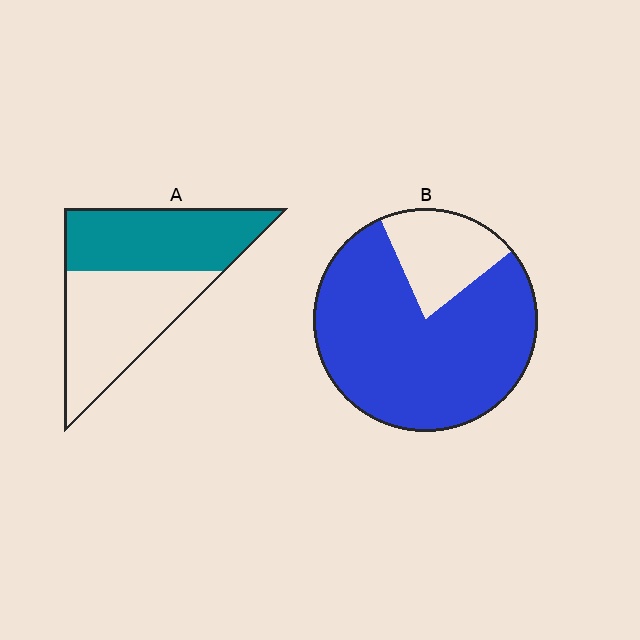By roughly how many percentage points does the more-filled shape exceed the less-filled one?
By roughly 30 percentage points (B over A).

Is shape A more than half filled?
Roughly half.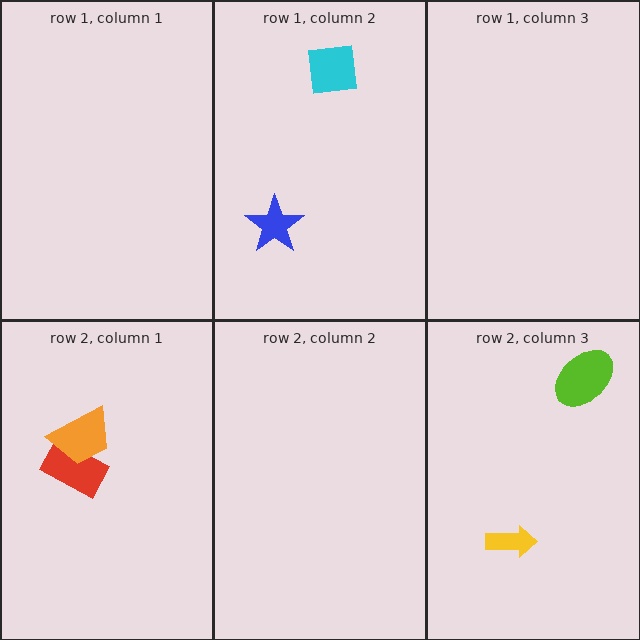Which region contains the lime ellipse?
The row 2, column 3 region.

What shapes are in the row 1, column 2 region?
The cyan square, the blue star.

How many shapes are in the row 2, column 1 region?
2.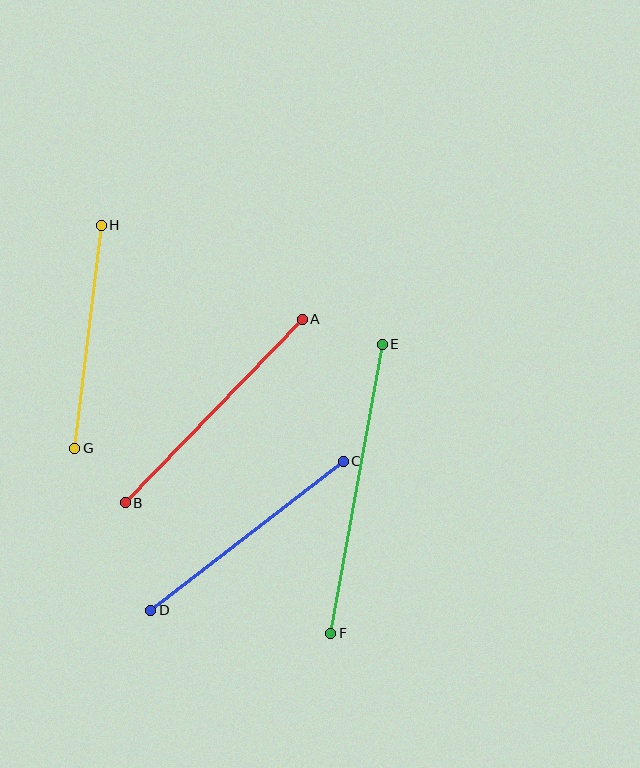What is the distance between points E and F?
The distance is approximately 294 pixels.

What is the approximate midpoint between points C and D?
The midpoint is at approximately (247, 536) pixels.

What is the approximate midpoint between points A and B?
The midpoint is at approximately (214, 411) pixels.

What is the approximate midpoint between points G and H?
The midpoint is at approximately (88, 337) pixels.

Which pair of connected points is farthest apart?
Points E and F are farthest apart.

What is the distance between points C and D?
The distance is approximately 244 pixels.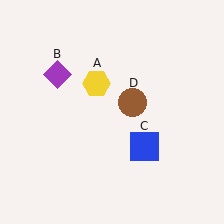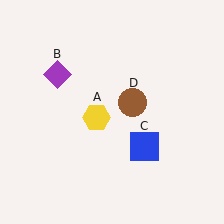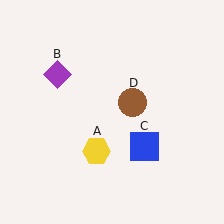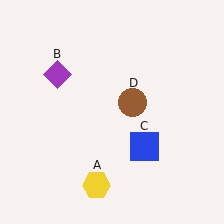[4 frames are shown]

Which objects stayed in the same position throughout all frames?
Purple diamond (object B) and blue square (object C) and brown circle (object D) remained stationary.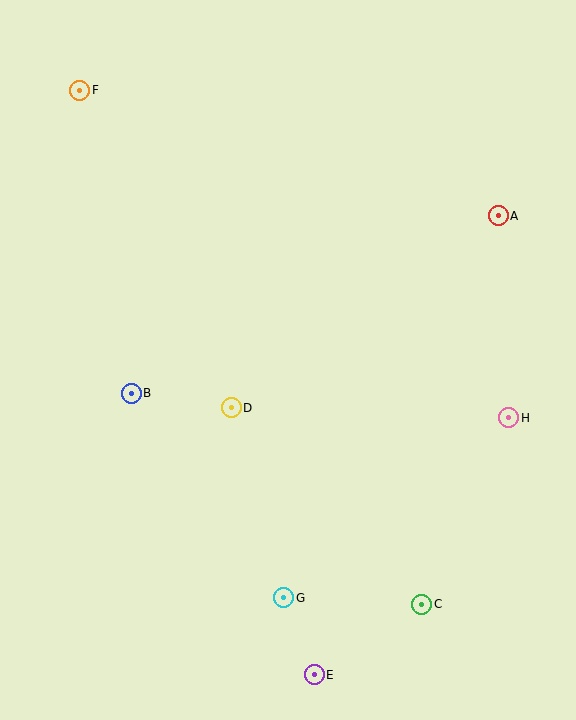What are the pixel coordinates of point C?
Point C is at (422, 604).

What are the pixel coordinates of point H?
Point H is at (509, 418).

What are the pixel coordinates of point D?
Point D is at (231, 408).